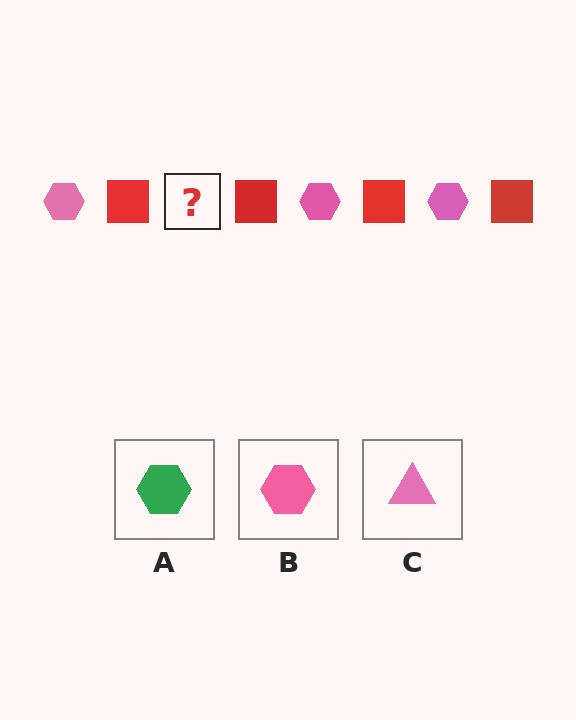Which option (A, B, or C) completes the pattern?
B.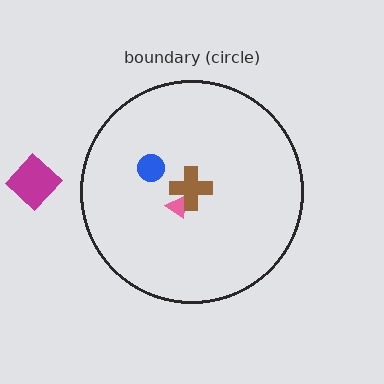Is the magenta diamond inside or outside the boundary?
Outside.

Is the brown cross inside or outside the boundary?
Inside.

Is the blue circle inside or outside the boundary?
Inside.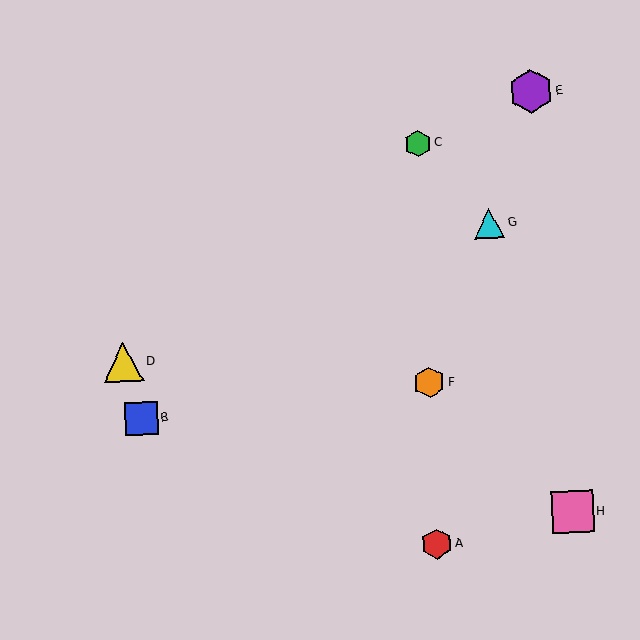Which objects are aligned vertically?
Objects A, C, F are aligned vertically.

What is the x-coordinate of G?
Object G is at x≈489.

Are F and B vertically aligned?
No, F is at x≈429 and B is at x≈142.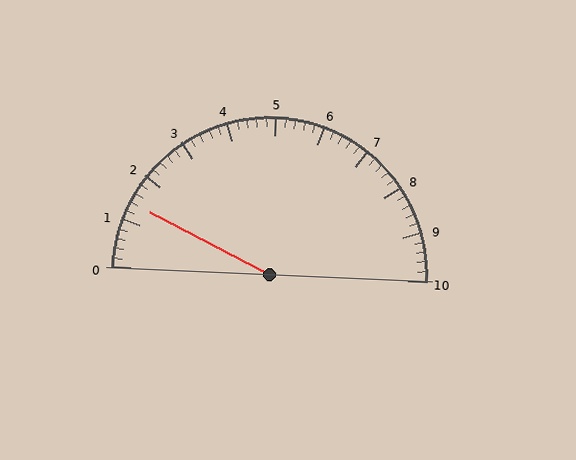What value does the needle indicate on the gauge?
The needle indicates approximately 1.4.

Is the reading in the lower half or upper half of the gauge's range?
The reading is in the lower half of the range (0 to 10).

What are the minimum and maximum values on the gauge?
The gauge ranges from 0 to 10.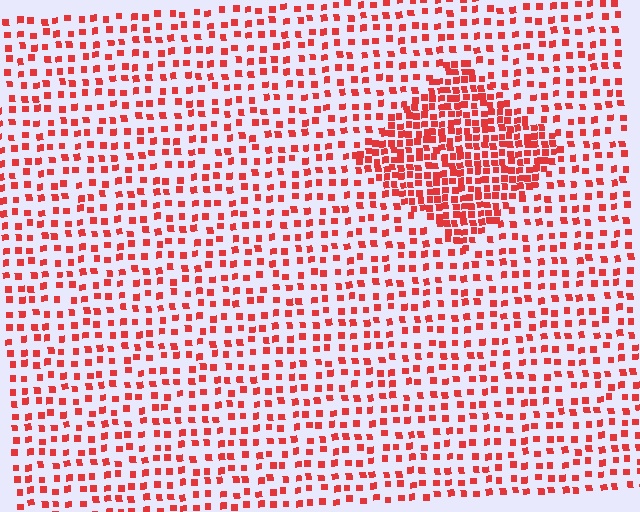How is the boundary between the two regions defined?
The boundary is defined by a change in element density (approximately 2.3x ratio). All elements are the same color, size, and shape.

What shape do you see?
I see a diamond.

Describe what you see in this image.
The image contains small red elements arranged at two different densities. A diamond-shaped region is visible where the elements are more densely packed than the surrounding area.